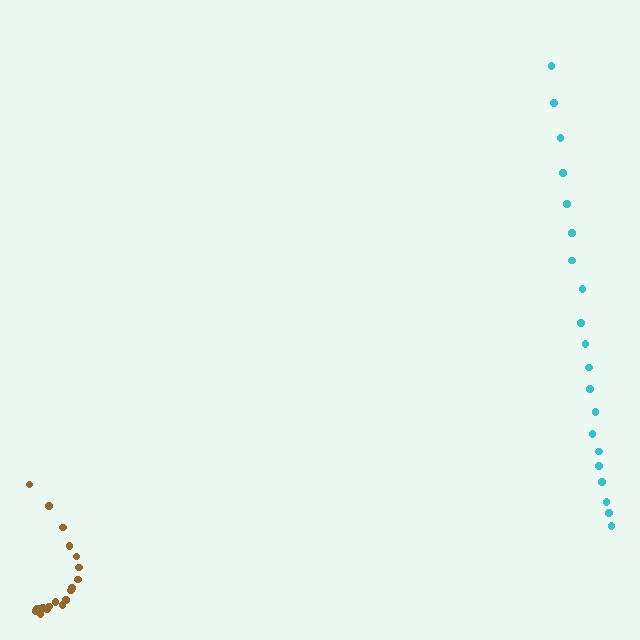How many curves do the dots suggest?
There are 2 distinct paths.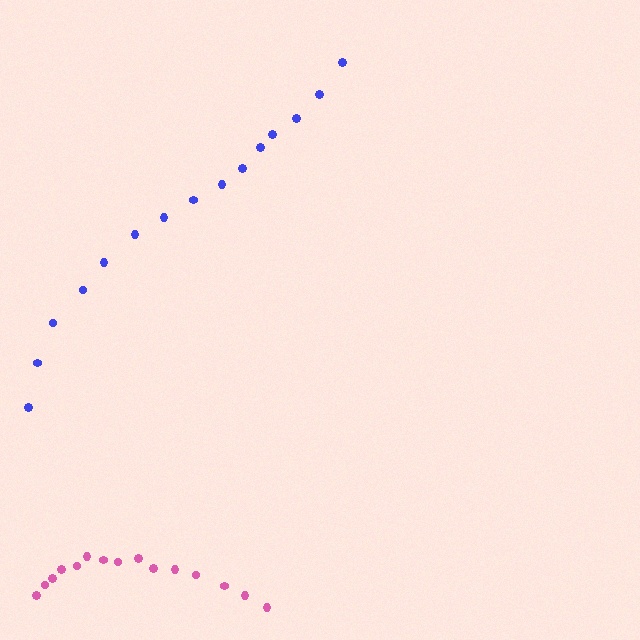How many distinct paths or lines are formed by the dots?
There are 2 distinct paths.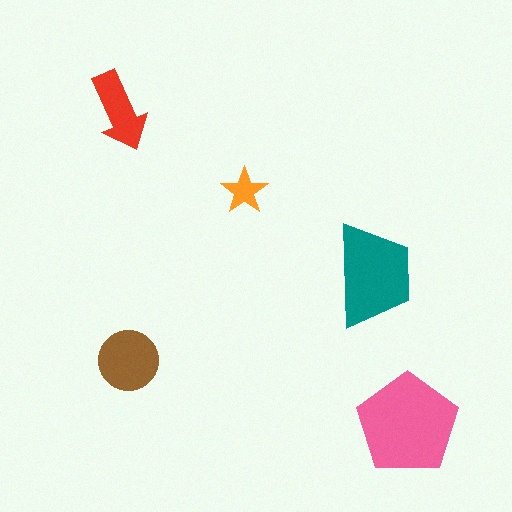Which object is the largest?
The pink pentagon.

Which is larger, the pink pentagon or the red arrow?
The pink pentagon.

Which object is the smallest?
The orange star.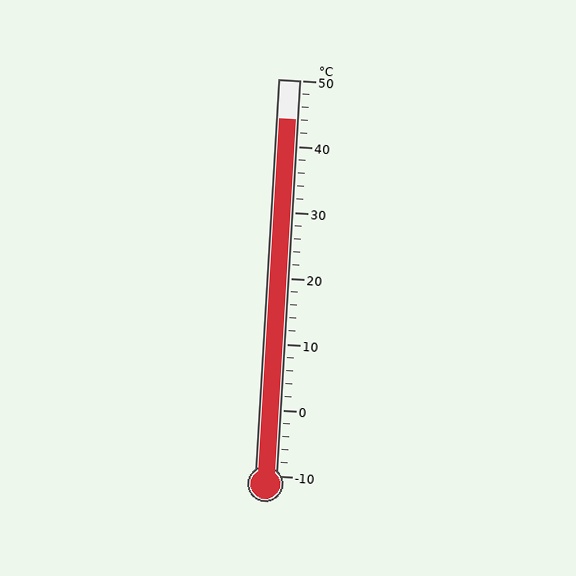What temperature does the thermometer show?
The thermometer shows approximately 44°C.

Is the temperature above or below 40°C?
The temperature is above 40°C.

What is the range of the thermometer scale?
The thermometer scale ranges from -10°C to 50°C.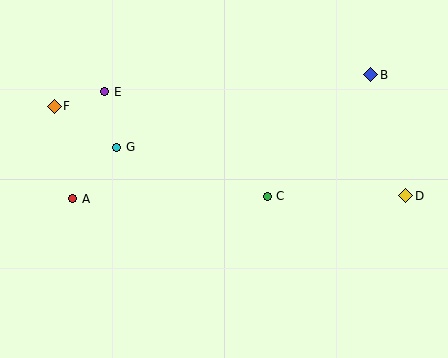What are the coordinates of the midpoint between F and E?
The midpoint between F and E is at (79, 99).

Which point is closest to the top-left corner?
Point F is closest to the top-left corner.